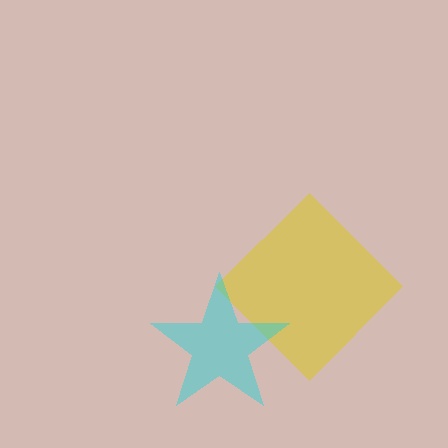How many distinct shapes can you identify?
There are 2 distinct shapes: a yellow diamond, a cyan star.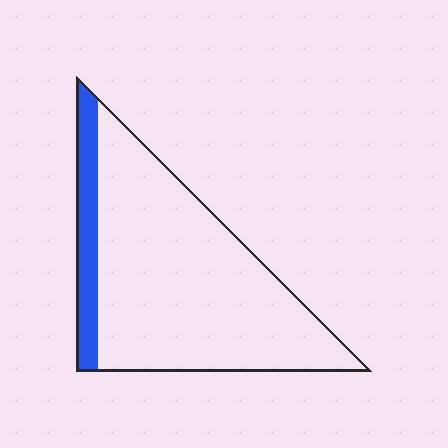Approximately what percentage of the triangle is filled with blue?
Approximately 15%.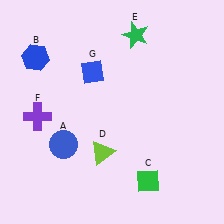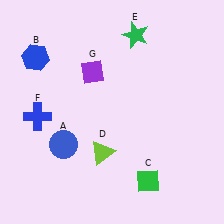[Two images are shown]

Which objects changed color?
F changed from purple to blue. G changed from blue to purple.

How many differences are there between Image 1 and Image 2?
There are 2 differences between the two images.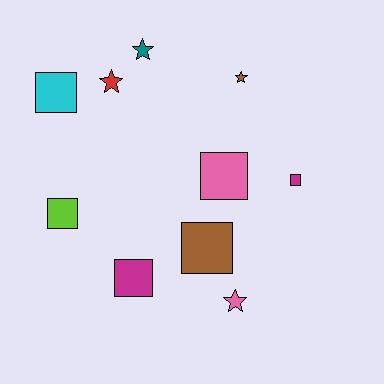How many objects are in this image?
There are 10 objects.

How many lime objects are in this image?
There is 1 lime object.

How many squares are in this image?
There are 6 squares.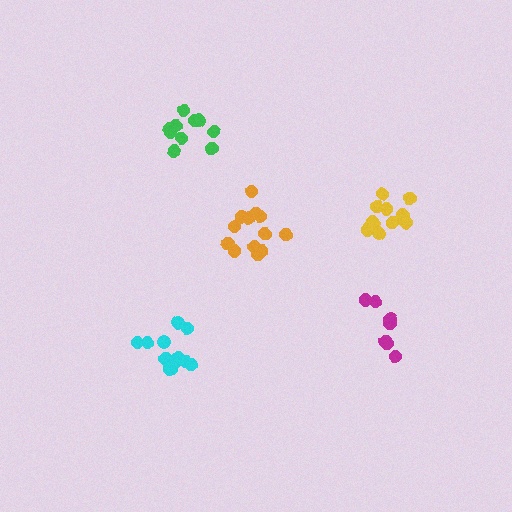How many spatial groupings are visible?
There are 5 spatial groupings.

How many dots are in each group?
Group 1: 12 dots, Group 2: 7 dots, Group 3: 13 dots, Group 4: 13 dots, Group 5: 10 dots (55 total).